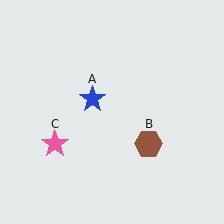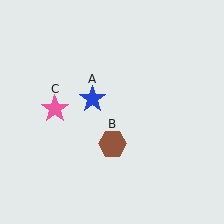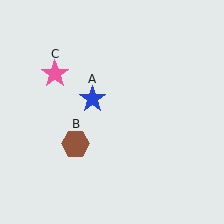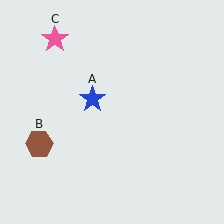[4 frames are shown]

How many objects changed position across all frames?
2 objects changed position: brown hexagon (object B), pink star (object C).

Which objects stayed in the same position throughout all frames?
Blue star (object A) remained stationary.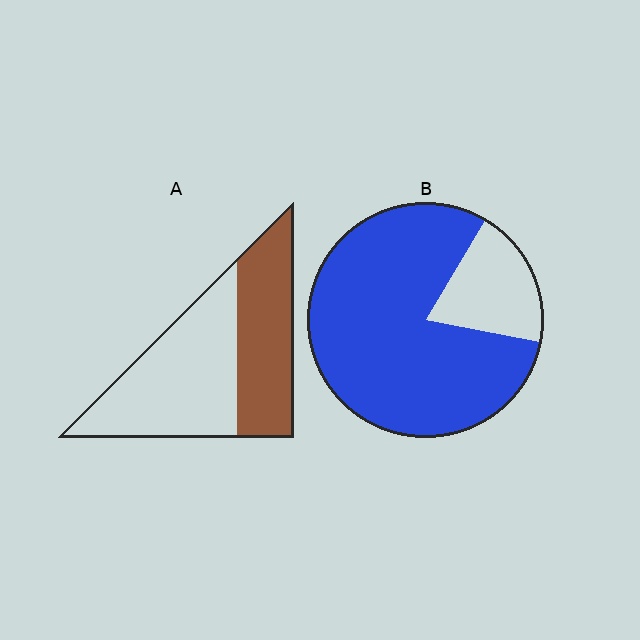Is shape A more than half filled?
No.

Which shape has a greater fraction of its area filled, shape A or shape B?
Shape B.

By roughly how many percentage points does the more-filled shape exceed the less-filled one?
By roughly 40 percentage points (B over A).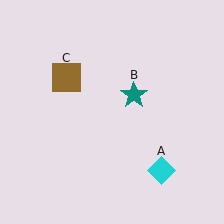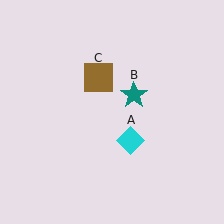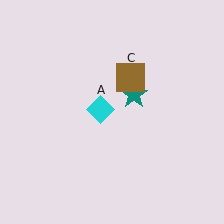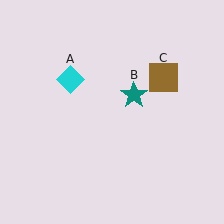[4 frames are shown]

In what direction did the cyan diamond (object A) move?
The cyan diamond (object A) moved up and to the left.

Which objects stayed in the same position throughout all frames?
Teal star (object B) remained stationary.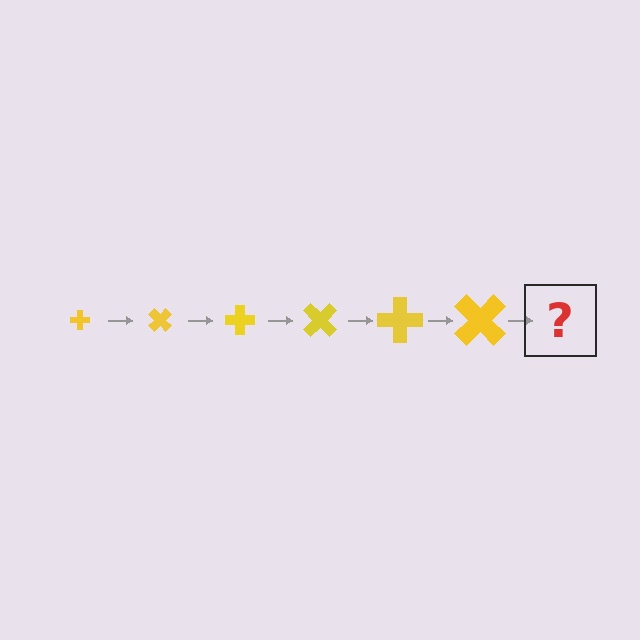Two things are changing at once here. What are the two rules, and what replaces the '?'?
The two rules are that the cross grows larger each step and it rotates 45 degrees each step. The '?' should be a cross, larger than the previous one and rotated 270 degrees from the start.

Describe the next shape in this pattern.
It should be a cross, larger than the previous one and rotated 270 degrees from the start.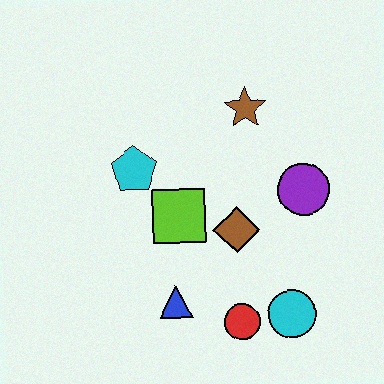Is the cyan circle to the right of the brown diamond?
Yes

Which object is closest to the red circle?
The cyan circle is closest to the red circle.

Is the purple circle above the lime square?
Yes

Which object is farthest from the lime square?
The cyan circle is farthest from the lime square.